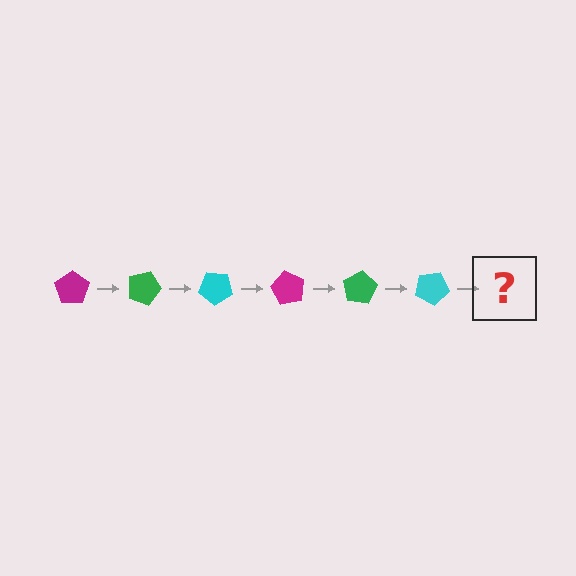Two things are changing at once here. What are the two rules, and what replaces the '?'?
The two rules are that it rotates 20 degrees each step and the color cycles through magenta, green, and cyan. The '?' should be a magenta pentagon, rotated 120 degrees from the start.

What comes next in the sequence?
The next element should be a magenta pentagon, rotated 120 degrees from the start.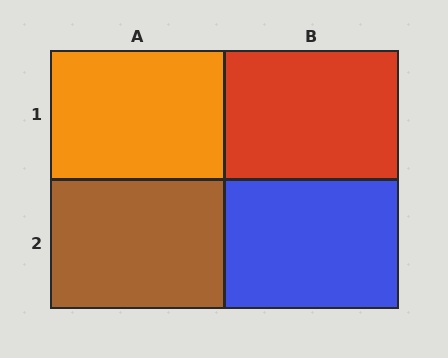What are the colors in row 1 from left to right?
Orange, red.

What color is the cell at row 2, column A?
Brown.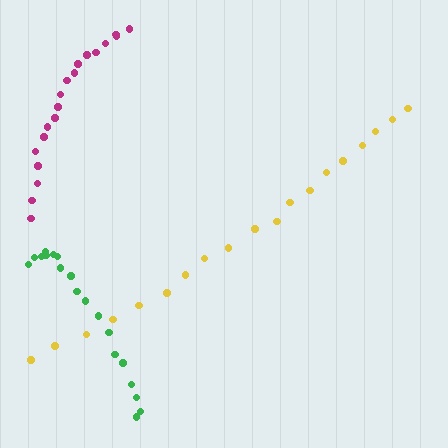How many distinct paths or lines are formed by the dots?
There are 3 distinct paths.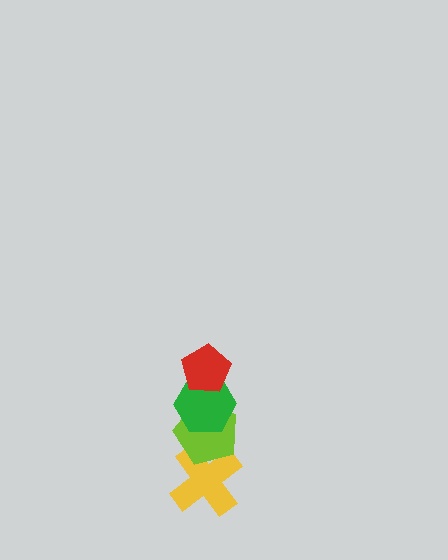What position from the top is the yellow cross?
The yellow cross is 4th from the top.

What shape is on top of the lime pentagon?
The green hexagon is on top of the lime pentagon.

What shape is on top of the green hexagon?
The red pentagon is on top of the green hexagon.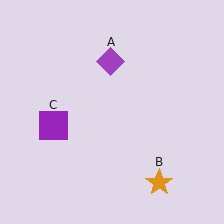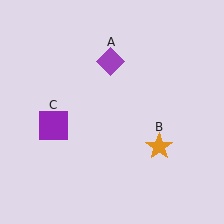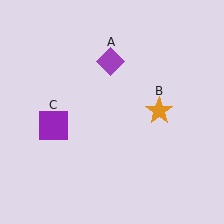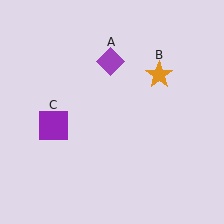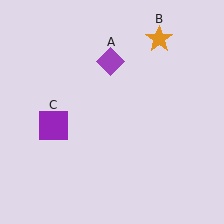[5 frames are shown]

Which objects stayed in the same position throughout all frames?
Purple diamond (object A) and purple square (object C) remained stationary.